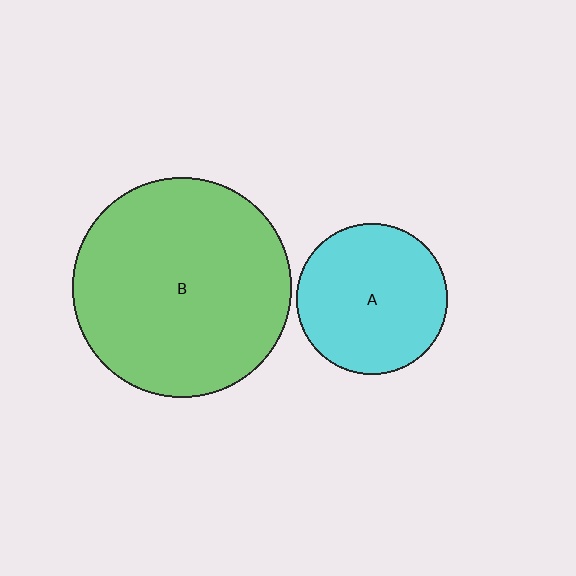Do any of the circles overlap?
No, none of the circles overlap.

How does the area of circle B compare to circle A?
Approximately 2.1 times.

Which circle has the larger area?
Circle B (green).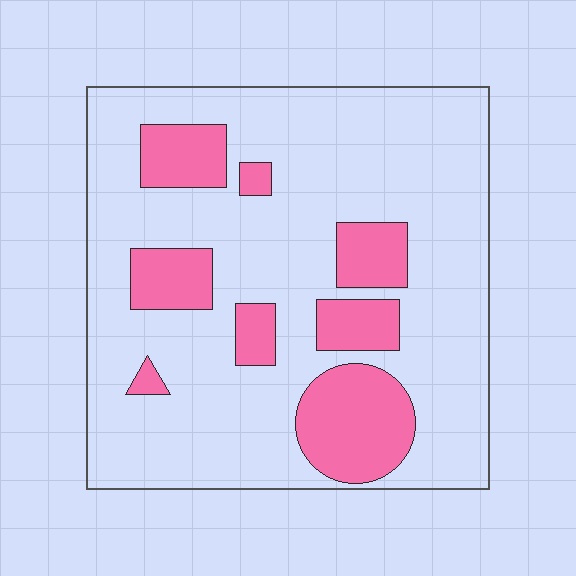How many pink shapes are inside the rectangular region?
8.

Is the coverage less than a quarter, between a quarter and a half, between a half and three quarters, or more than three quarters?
Less than a quarter.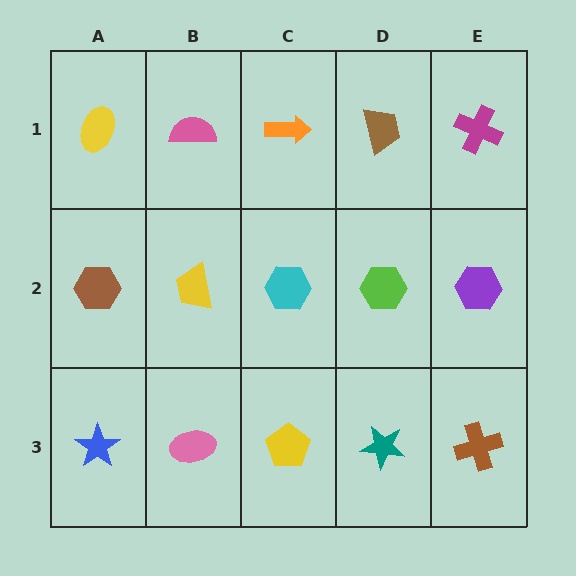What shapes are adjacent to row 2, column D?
A brown trapezoid (row 1, column D), a teal star (row 3, column D), a cyan hexagon (row 2, column C), a purple hexagon (row 2, column E).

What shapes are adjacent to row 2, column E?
A magenta cross (row 1, column E), a brown cross (row 3, column E), a lime hexagon (row 2, column D).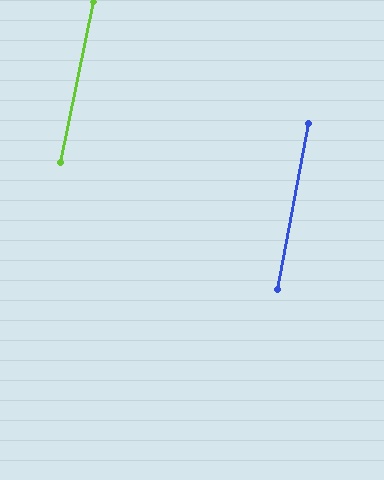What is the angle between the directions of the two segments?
Approximately 1 degree.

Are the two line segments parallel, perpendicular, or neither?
Parallel — their directions differ by only 0.7°.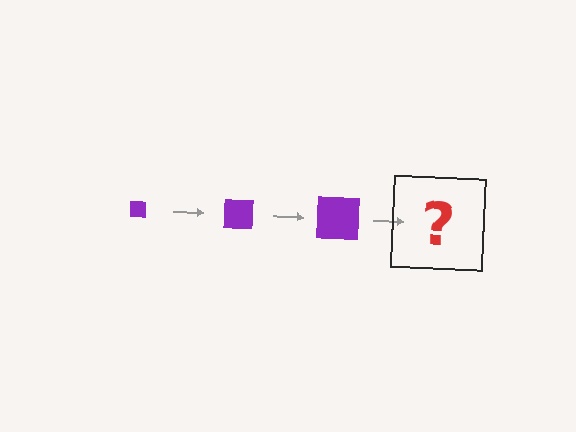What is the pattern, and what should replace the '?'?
The pattern is that the square gets progressively larger each step. The '?' should be a purple square, larger than the previous one.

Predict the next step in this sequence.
The next step is a purple square, larger than the previous one.